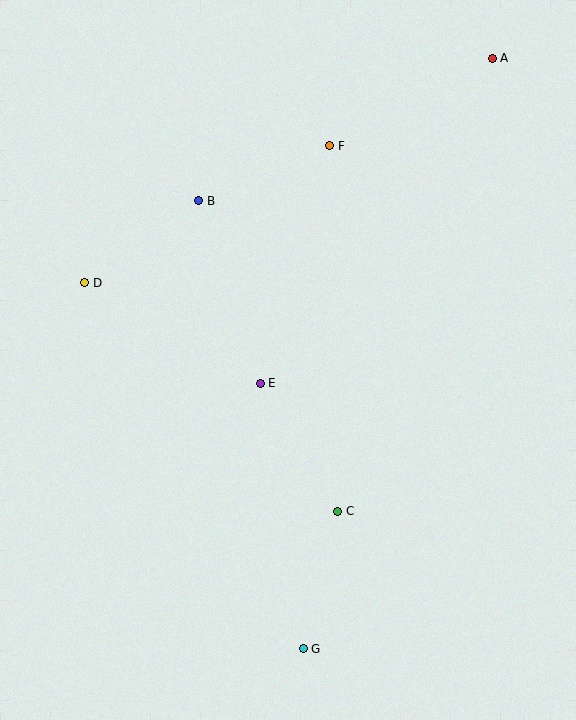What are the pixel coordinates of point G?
Point G is at (303, 649).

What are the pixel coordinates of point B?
Point B is at (199, 201).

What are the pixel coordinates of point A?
Point A is at (492, 59).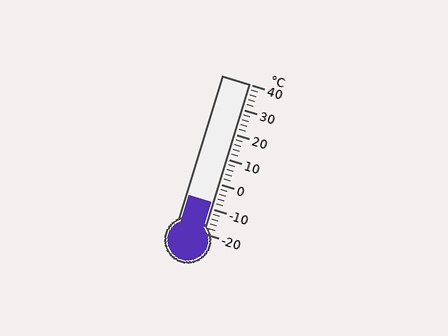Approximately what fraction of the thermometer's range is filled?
The thermometer is filled to approximately 20% of its range.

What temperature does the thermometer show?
The thermometer shows approximately -8°C.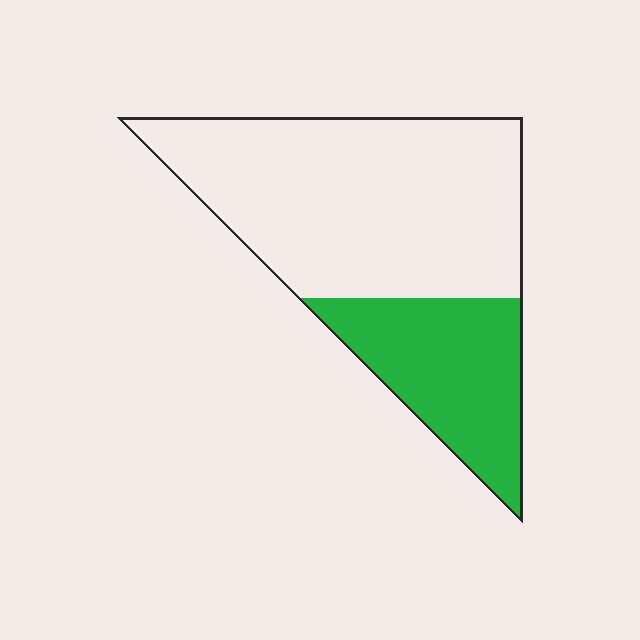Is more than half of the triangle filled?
No.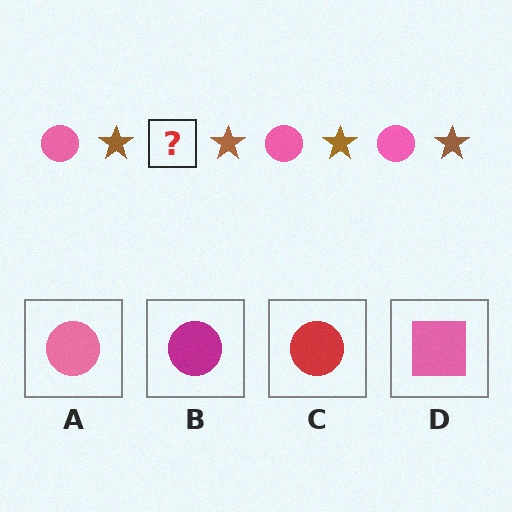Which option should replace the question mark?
Option A.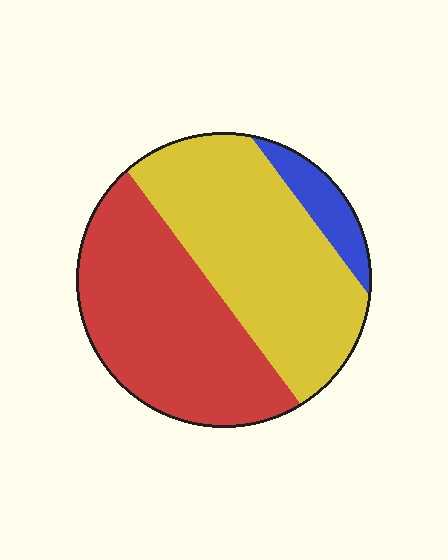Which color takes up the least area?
Blue, at roughly 10%.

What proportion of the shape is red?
Red covers about 45% of the shape.